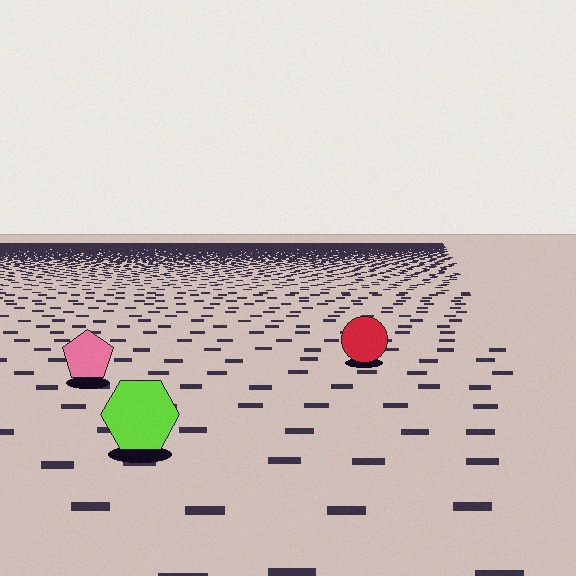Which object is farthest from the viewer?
The red circle is farthest from the viewer. It appears smaller and the ground texture around it is denser.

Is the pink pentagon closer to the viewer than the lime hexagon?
No. The lime hexagon is closer — you can tell from the texture gradient: the ground texture is coarser near it.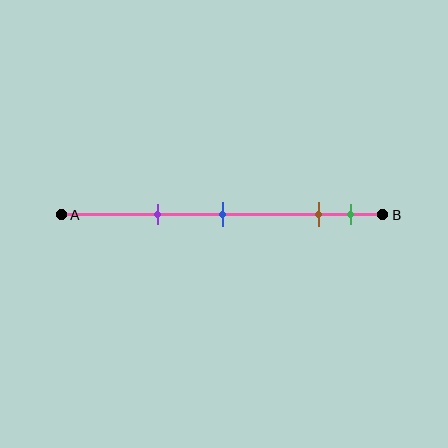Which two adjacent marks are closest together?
The brown and green marks are the closest adjacent pair.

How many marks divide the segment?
There are 4 marks dividing the segment.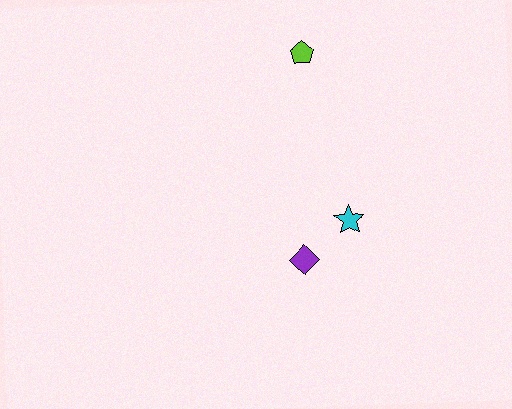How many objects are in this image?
There are 3 objects.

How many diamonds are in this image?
There is 1 diamond.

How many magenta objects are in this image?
There are no magenta objects.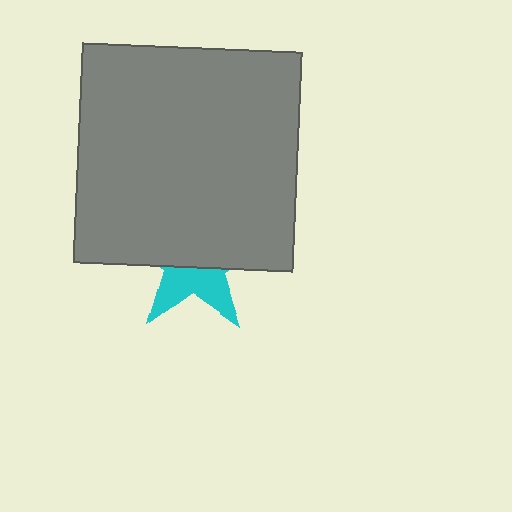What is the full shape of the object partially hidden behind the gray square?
The partially hidden object is a cyan star.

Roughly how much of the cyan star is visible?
A small part of it is visible (roughly 38%).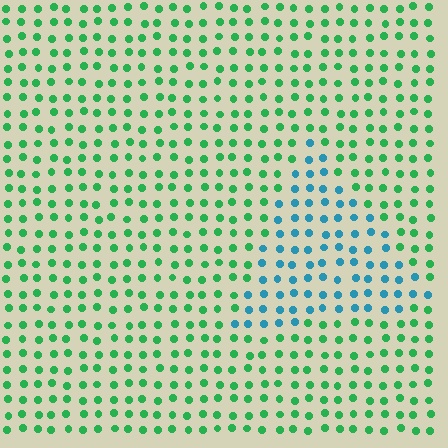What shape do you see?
I see a triangle.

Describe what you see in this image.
The image is filled with small green elements in a uniform arrangement. A triangle-shaped region is visible where the elements are tinted to a slightly different hue, forming a subtle color boundary.